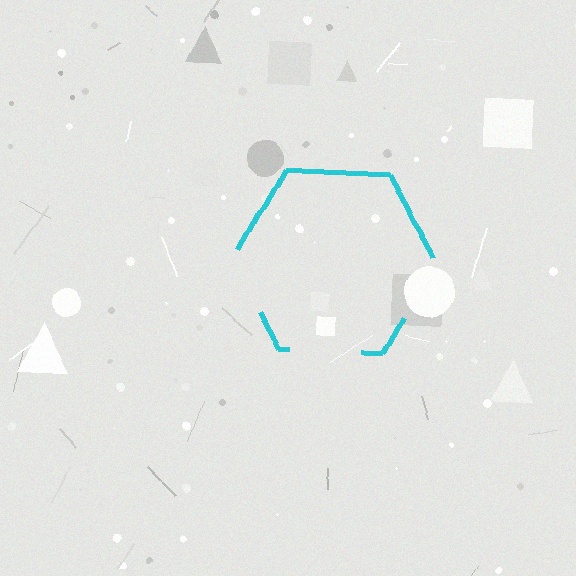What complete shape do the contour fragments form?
The contour fragments form a hexagon.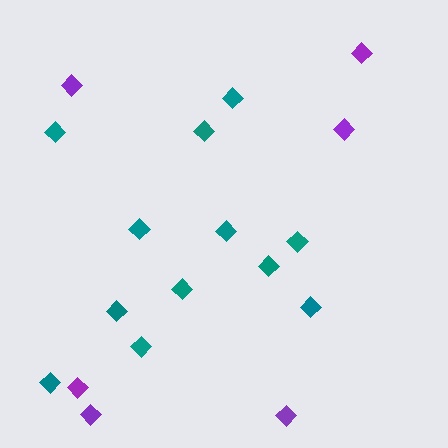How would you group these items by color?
There are 2 groups: one group of teal diamonds (12) and one group of purple diamonds (6).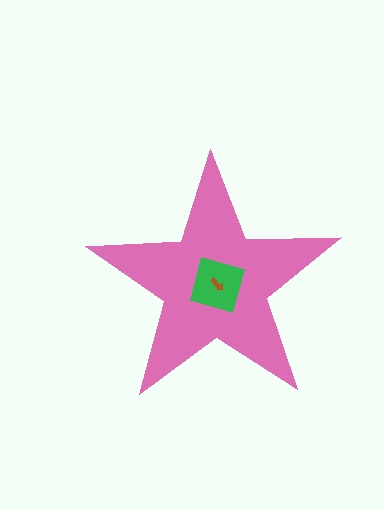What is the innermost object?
The brown arrow.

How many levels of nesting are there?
3.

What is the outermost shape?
The pink star.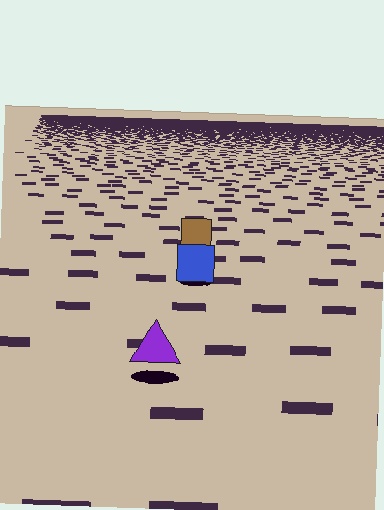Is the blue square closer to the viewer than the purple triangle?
No. The purple triangle is closer — you can tell from the texture gradient: the ground texture is coarser near it.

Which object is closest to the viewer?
The purple triangle is closest. The texture marks near it are larger and more spread out.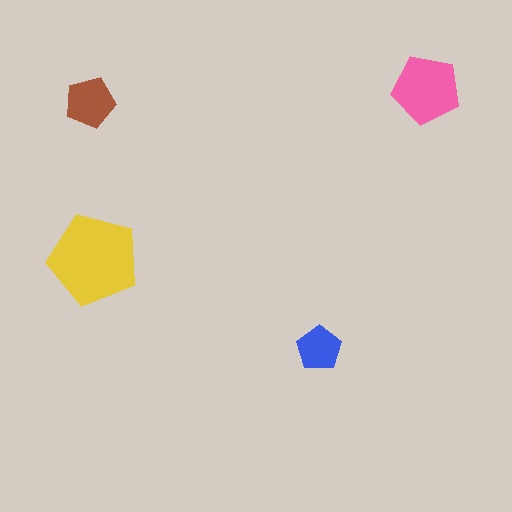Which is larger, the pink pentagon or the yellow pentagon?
The yellow one.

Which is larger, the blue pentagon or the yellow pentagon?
The yellow one.